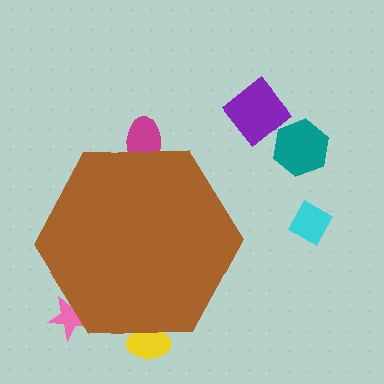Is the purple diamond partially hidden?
No, the purple diamond is fully visible.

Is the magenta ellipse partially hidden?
Yes, the magenta ellipse is partially hidden behind the brown hexagon.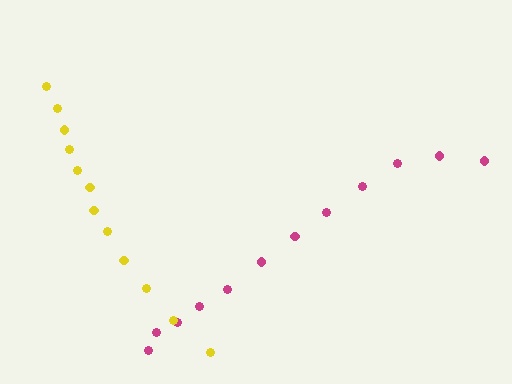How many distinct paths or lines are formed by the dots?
There are 2 distinct paths.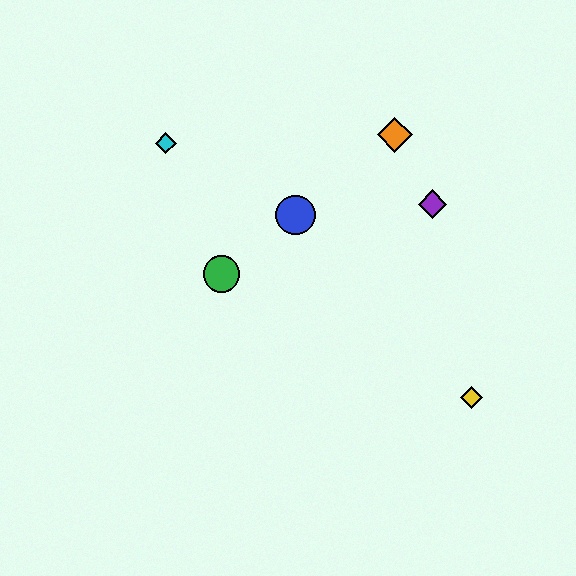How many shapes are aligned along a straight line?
4 shapes (the red diamond, the blue circle, the green circle, the orange diamond) are aligned along a straight line.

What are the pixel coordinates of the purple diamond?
The purple diamond is at (432, 204).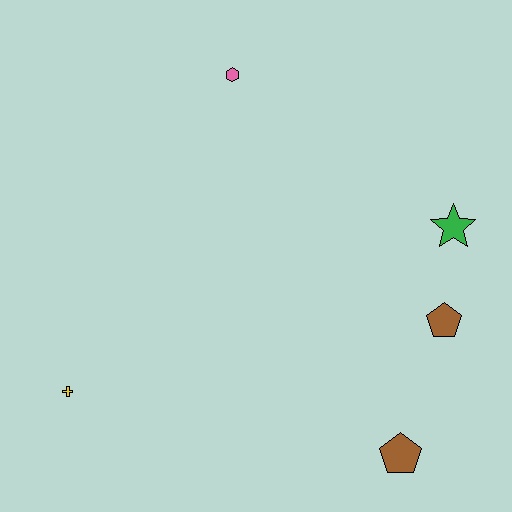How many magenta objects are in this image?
There are no magenta objects.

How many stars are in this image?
There is 1 star.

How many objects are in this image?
There are 5 objects.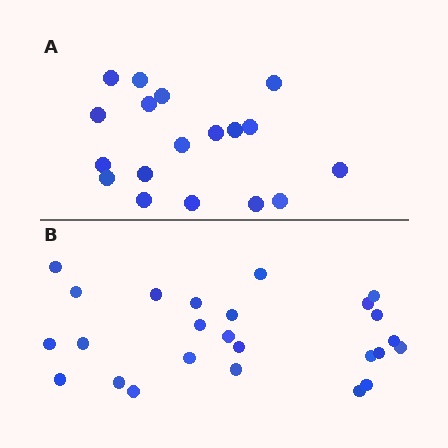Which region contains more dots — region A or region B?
Region B (the bottom region) has more dots.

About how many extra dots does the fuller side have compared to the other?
Region B has roughly 8 or so more dots than region A.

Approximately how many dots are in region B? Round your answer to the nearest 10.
About 20 dots. (The exact count is 25, which rounds to 20.)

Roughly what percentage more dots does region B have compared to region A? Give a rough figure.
About 40% more.